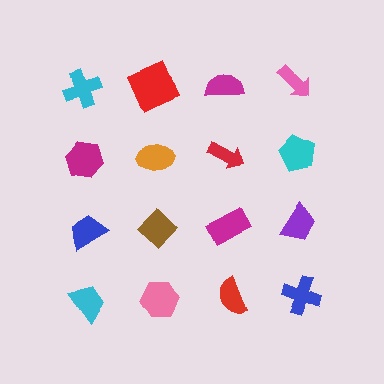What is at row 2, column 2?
An orange ellipse.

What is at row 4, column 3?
A red semicircle.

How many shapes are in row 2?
4 shapes.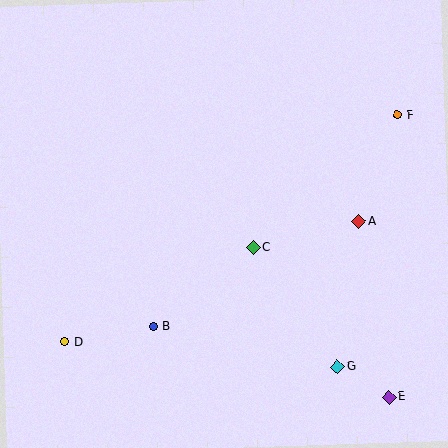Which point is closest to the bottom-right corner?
Point E is closest to the bottom-right corner.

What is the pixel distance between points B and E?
The distance between B and E is 245 pixels.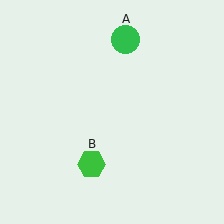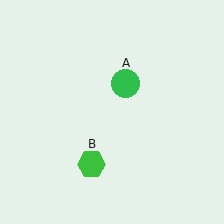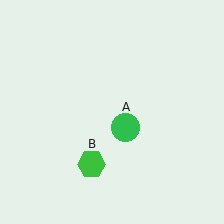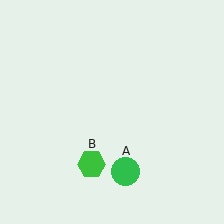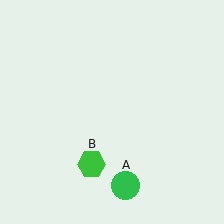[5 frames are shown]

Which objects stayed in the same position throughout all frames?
Green hexagon (object B) remained stationary.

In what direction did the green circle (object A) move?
The green circle (object A) moved down.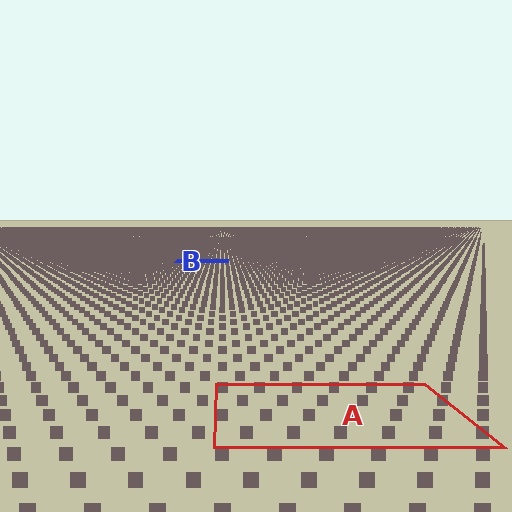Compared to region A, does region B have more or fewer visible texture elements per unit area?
Region B has more texture elements per unit area — they are packed more densely because it is farther away.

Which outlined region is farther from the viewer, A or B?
Region B is farther from the viewer — the texture elements inside it appear smaller and more densely packed.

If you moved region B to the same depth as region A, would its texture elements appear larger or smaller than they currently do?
They would appear larger. At a closer depth, the same texture elements are projected at a bigger on-screen size.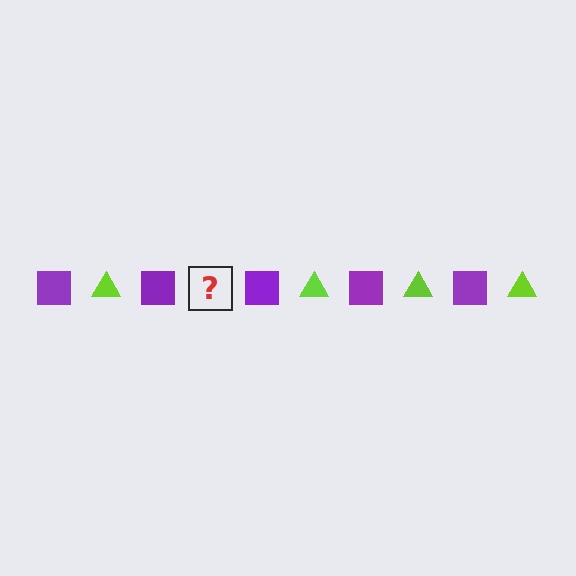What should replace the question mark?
The question mark should be replaced with a lime triangle.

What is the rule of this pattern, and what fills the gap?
The rule is that the pattern alternates between purple square and lime triangle. The gap should be filled with a lime triangle.